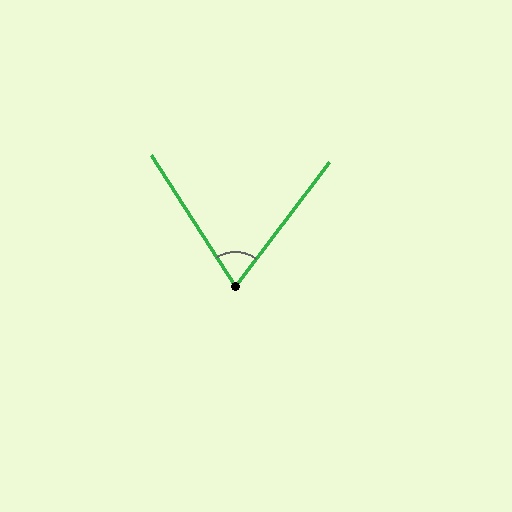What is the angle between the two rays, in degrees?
Approximately 70 degrees.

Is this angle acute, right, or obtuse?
It is acute.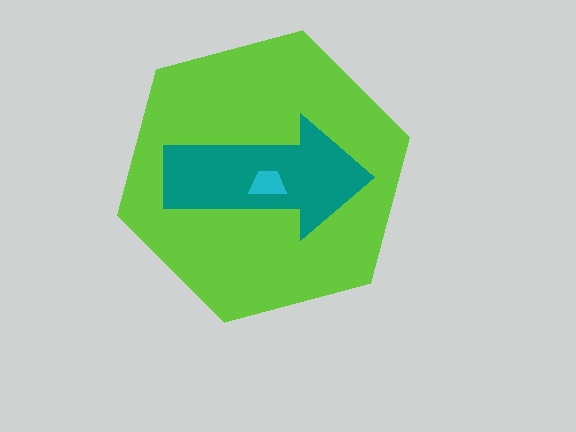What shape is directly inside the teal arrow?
The cyan trapezoid.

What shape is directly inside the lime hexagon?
The teal arrow.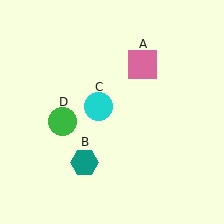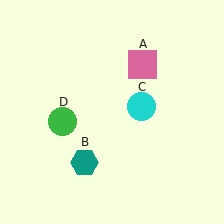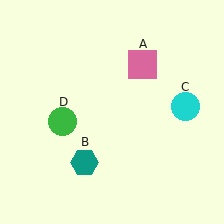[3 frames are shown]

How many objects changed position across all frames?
1 object changed position: cyan circle (object C).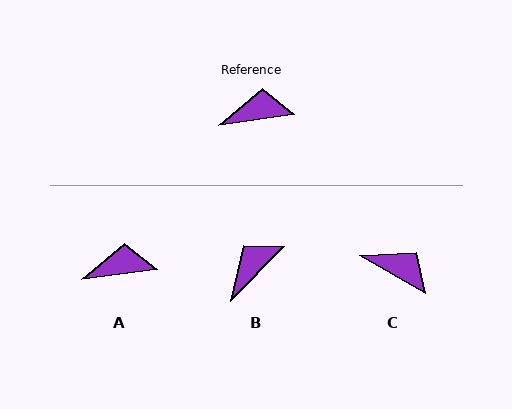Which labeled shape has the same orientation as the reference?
A.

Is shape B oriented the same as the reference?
No, it is off by about 37 degrees.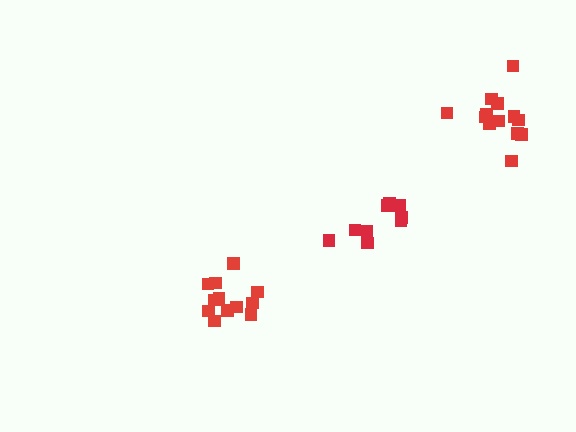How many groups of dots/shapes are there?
There are 3 groups.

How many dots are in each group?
Group 1: 12 dots, Group 2: 13 dots, Group 3: 9 dots (34 total).